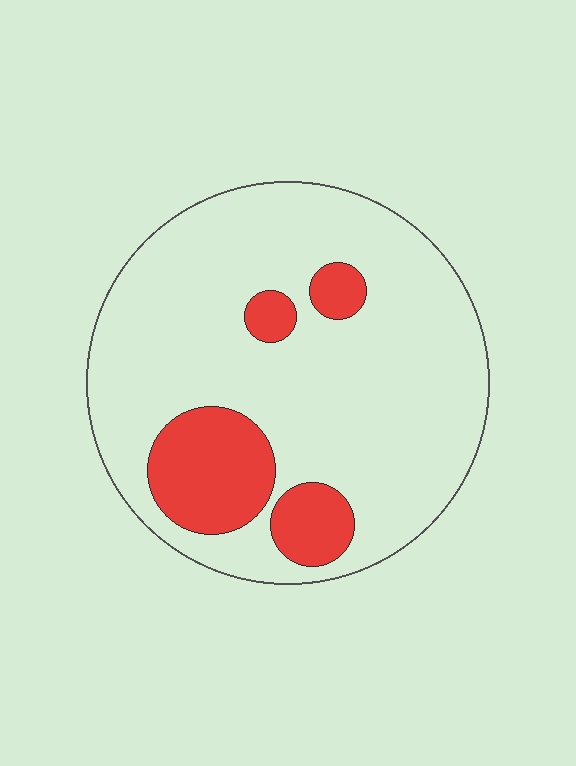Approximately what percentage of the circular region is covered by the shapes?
Approximately 20%.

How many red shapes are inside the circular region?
4.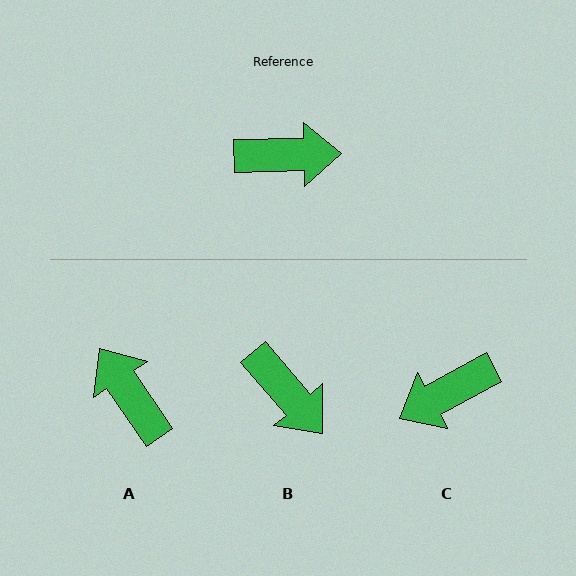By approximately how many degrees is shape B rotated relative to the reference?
Approximately 51 degrees clockwise.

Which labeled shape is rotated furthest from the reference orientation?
C, about 153 degrees away.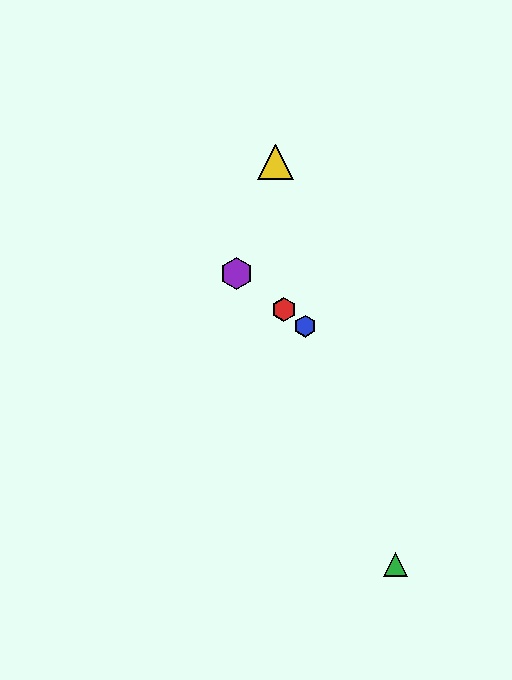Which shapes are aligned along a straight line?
The red hexagon, the blue hexagon, the purple hexagon are aligned along a straight line.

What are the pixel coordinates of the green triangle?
The green triangle is at (396, 565).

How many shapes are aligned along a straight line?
3 shapes (the red hexagon, the blue hexagon, the purple hexagon) are aligned along a straight line.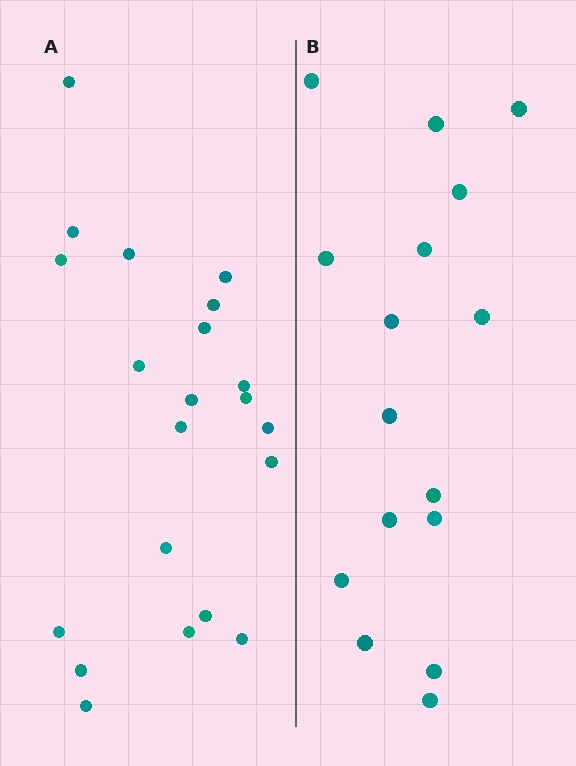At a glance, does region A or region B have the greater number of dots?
Region A (the left region) has more dots.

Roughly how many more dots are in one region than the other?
Region A has about 5 more dots than region B.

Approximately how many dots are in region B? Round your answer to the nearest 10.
About 20 dots. (The exact count is 16, which rounds to 20.)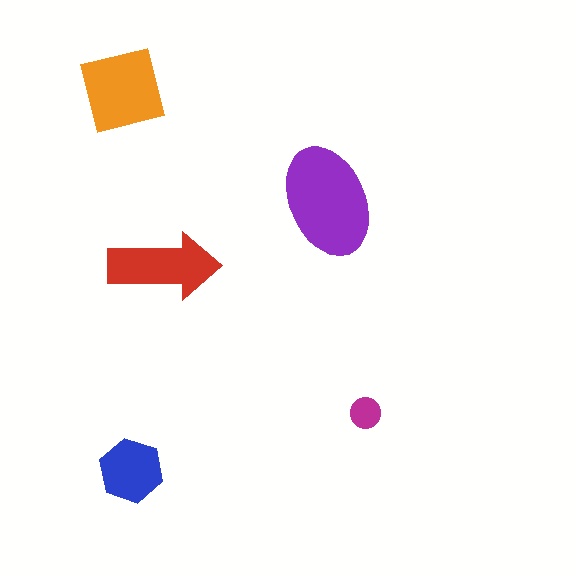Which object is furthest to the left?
The orange square is leftmost.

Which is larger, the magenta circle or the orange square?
The orange square.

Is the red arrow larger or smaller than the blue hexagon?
Larger.